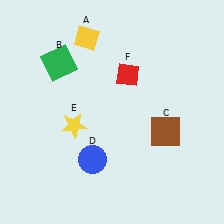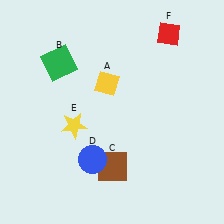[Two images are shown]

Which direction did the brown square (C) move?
The brown square (C) moved left.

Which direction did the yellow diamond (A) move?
The yellow diamond (A) moved down.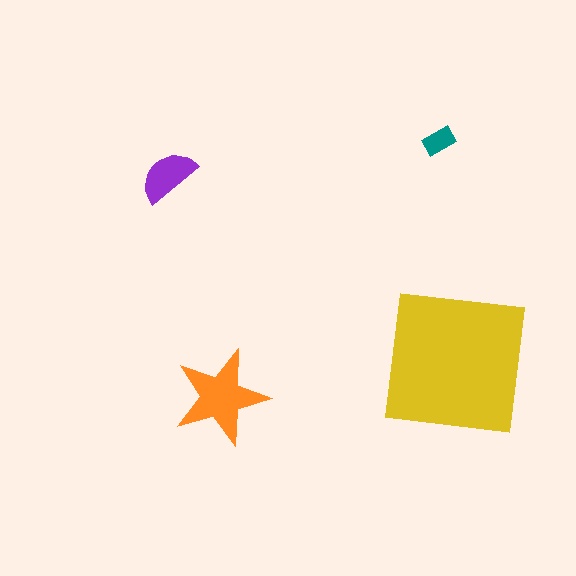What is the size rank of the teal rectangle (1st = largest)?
4th.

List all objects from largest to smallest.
The yellow square, the orange star, the purple semicircle, the teal rectangle.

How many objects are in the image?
There are 4 objects in the image.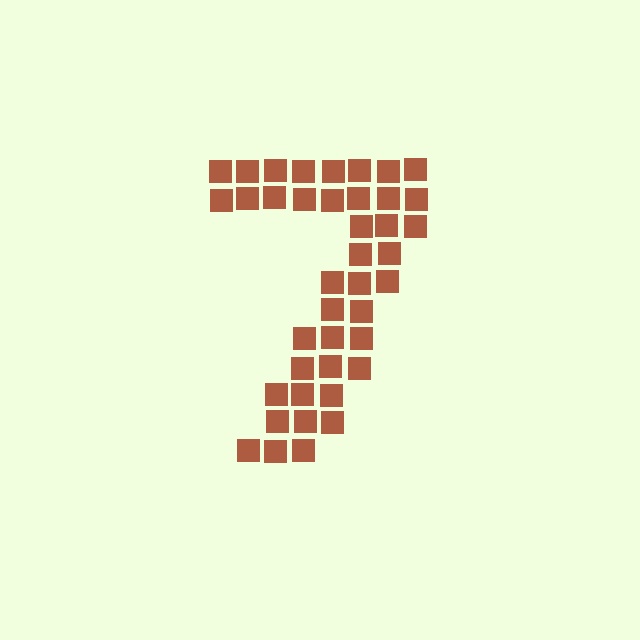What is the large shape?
The large shape is the digit 7.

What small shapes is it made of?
It is made of small squares.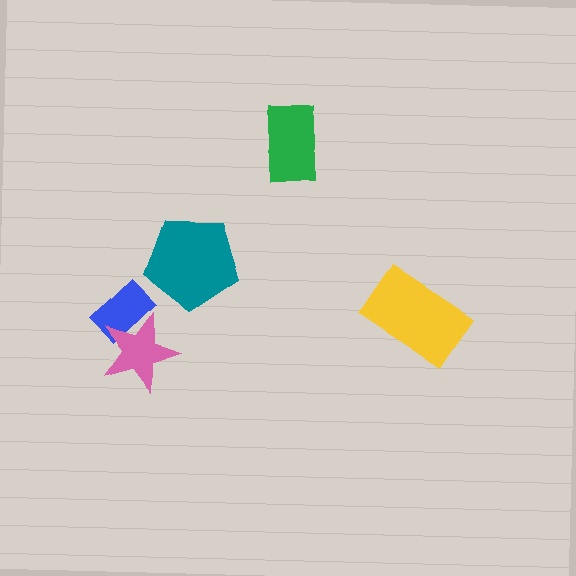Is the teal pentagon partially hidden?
No, no other shape covers it.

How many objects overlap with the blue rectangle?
1 object overlaps with the blue rectangle.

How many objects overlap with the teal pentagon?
0 objects overlap with the teal pentagon.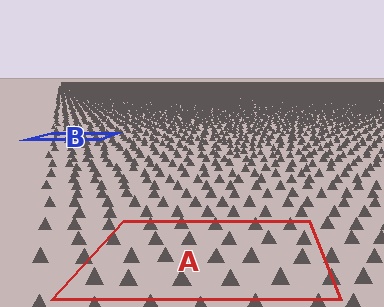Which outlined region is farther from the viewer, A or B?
Region B is farther from the viewer — the texture elements inside it appear smaller and more densely packed.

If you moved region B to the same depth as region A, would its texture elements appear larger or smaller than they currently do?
They would appear larger. At a closer depth, the same texture elements are projected at a bigger on-screen size.